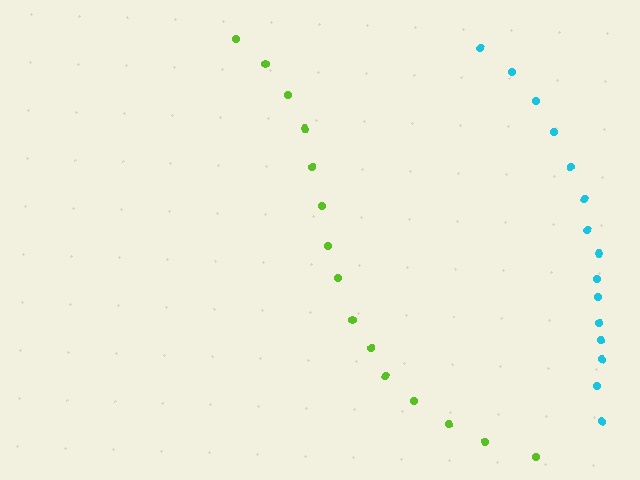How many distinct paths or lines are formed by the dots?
There are 2 distinct paths.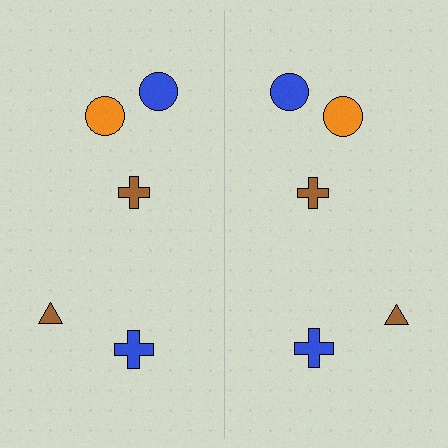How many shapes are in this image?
There are 10 shapes in this image.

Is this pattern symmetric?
Yes, this pattern has bilateral (reflection) symmetry.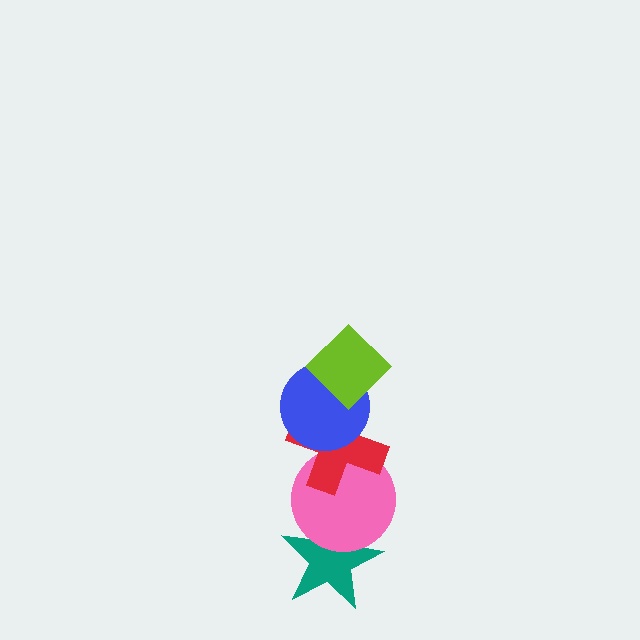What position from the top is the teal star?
The teal star is 5th from the top.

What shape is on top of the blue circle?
The lime diamond is on top of the blue circle.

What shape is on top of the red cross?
The blue circle is on top of the red cross.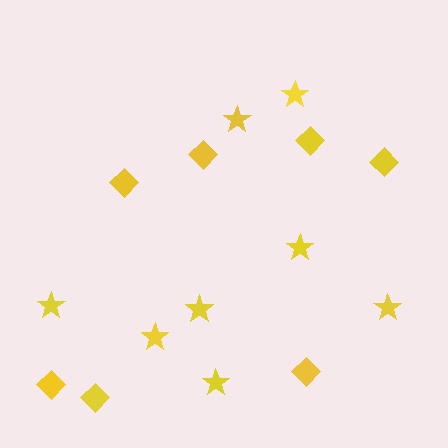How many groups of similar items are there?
There are 2 groups: one group of stars (8) and one group of diamonds (7).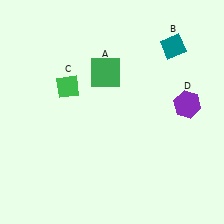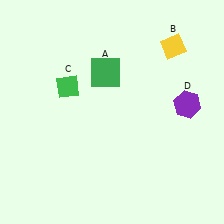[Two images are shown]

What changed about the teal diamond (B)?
In Image 1, B is teal. In Image 2, it changed to yellow.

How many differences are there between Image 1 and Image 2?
There is 1 difference between the two images.